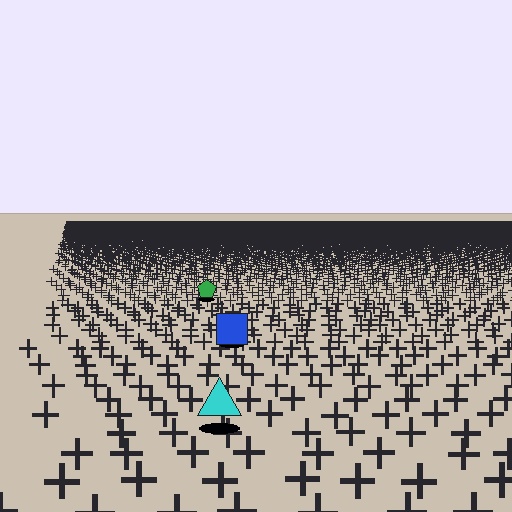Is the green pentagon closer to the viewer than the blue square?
No. The blue square is closer — you can tell from the texture gradient: the ground texture is coarser near it.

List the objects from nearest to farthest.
From nearest to farthest: the cyan triangle, the blue square, the green pentagon.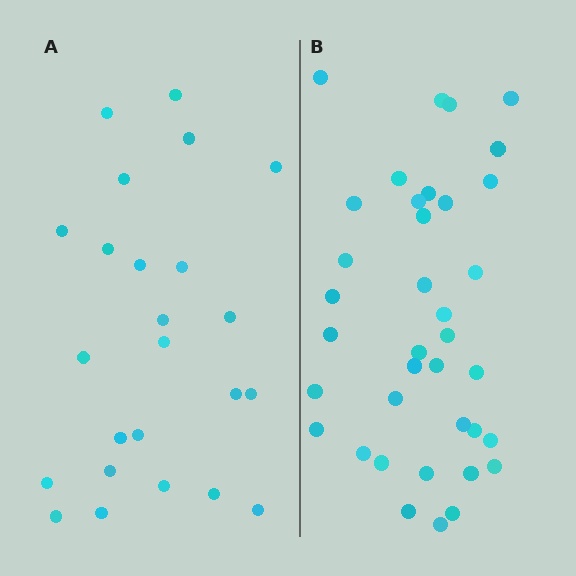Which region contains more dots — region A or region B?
Region B (the right region) has more dots.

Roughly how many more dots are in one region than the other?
Region B has approximately 15 more dots than region A.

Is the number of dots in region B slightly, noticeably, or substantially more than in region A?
Region B has substantially more. The ratio is roughly 1.5 to 1.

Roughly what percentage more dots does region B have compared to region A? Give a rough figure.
About 55% more.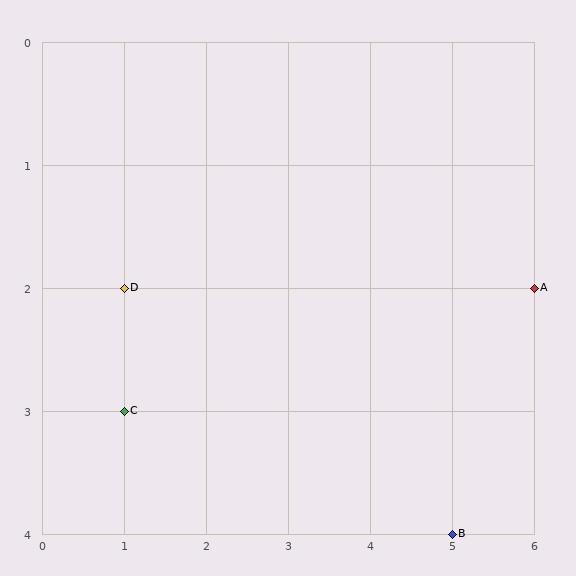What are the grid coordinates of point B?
Point B is at grid coordinates (5, 4).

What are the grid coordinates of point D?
Point D is at grid coordinates (1, 2).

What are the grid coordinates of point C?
Point C is at grid coordinates (1, 3).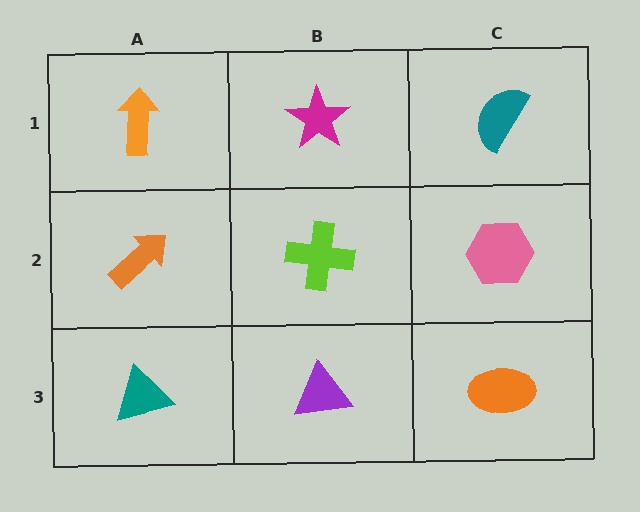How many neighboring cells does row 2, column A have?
3.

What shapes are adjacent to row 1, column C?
A pink hexagon (row 2, column C), a magenta star (row 1, column B).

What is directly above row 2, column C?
A teal semicircle.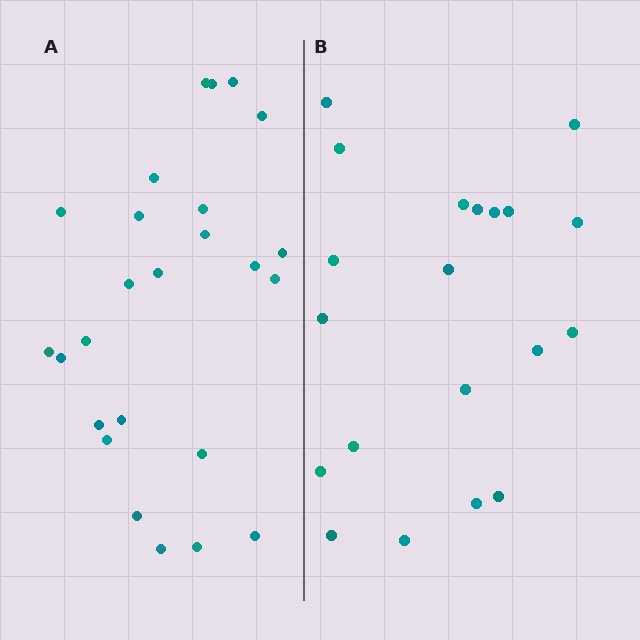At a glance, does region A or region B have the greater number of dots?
Region A (the left region) has more dots.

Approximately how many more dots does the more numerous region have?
Region A has about 5 more dots than region B.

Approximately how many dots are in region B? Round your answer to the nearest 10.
About 20 dots.